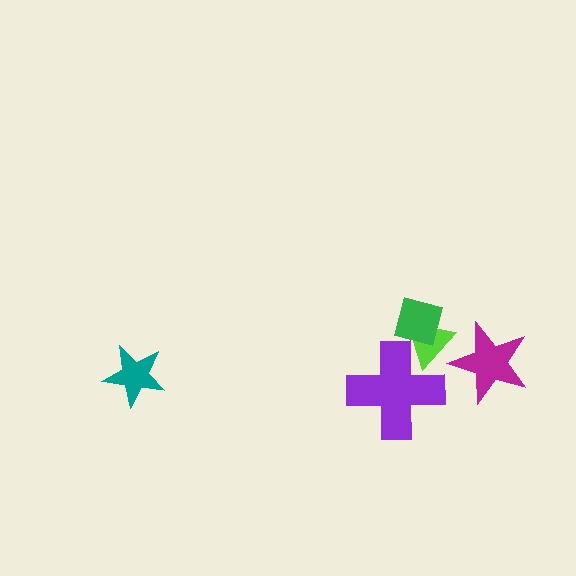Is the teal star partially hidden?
No, no other shape covers it.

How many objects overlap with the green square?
1 object overlaps with the green square.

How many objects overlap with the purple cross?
1 object overlaps with the purple cross.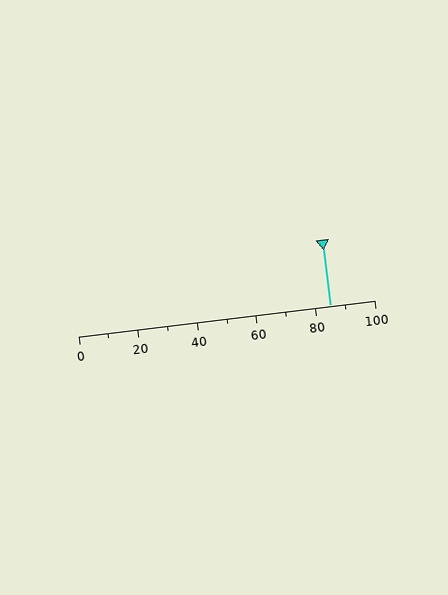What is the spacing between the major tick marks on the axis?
The major ticks are spaced 20 apart.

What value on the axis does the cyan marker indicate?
The marker indicates approximately 85.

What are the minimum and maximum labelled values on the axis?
The axis runs from 0 to 100.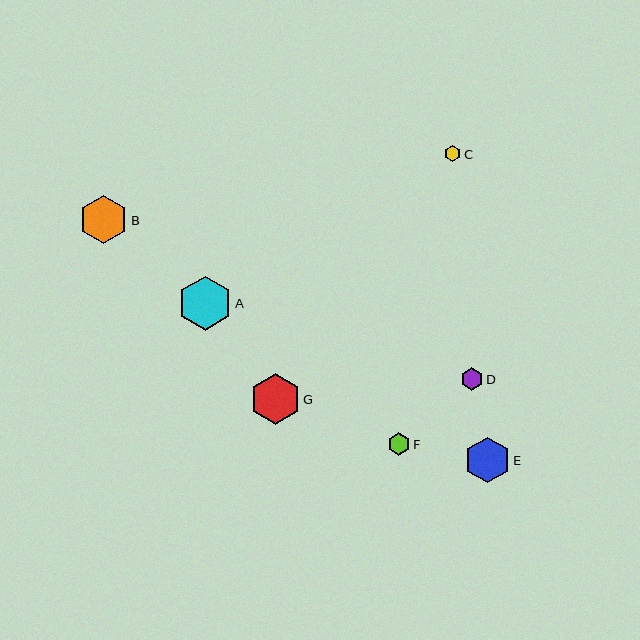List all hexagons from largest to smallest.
From largest to smallest: A, G, B, E, D, F, C.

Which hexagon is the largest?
Hexagon A is the largest with a size of approximately 54 pixels.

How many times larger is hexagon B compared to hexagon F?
Hexagon B is approximately 2.2 times the size of hexagon F.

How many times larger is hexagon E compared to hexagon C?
Hexagon E is approximately 2.8 times the size of hexagon C.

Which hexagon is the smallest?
Hexagon C is the smallest with a size of approximately 16 pixels.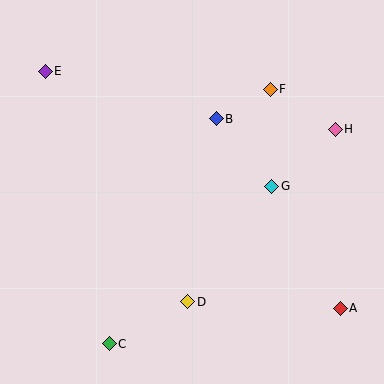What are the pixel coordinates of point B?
Point B is at (216, 119).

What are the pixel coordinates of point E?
Point E is at (45, 71).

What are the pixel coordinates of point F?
Point F is at (270, 89).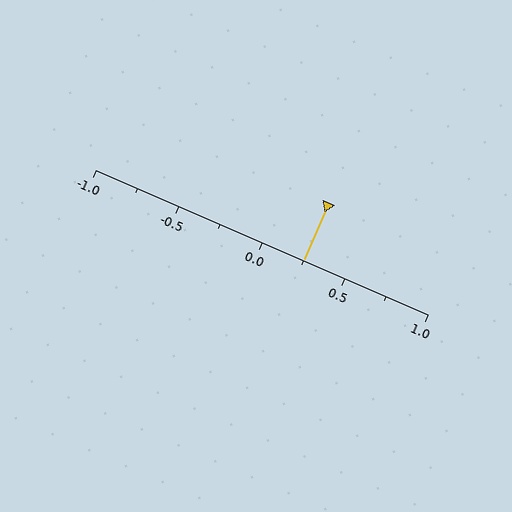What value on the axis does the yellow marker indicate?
The marker indicates approximately 0.25.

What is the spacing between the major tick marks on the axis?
The major ticks are spaced 0.5 apart.